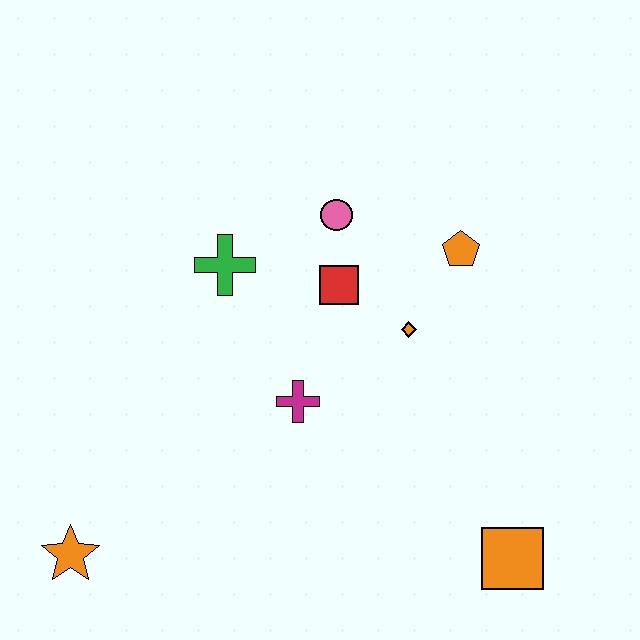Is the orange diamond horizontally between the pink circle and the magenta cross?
No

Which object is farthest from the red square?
The orange star is farthest from the red square.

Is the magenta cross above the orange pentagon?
No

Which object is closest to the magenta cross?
The red square is closest to the magenta cross.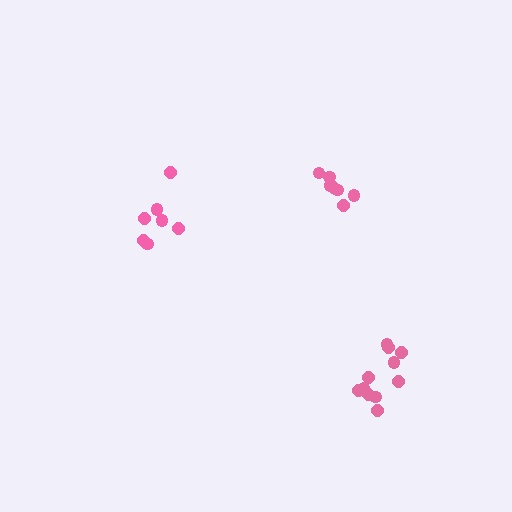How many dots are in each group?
Group 1: 7 dots, Group 2: 11 dots, Group 3: 7 dots (25 total).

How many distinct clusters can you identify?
There are 3 distinct clusters.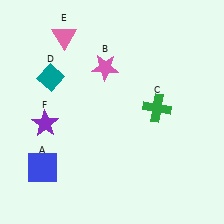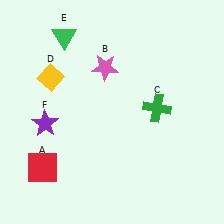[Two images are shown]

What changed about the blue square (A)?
In Image 1, A is blue. In Image 2, it changed to red.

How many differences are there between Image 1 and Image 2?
There are 3 differences between the two images.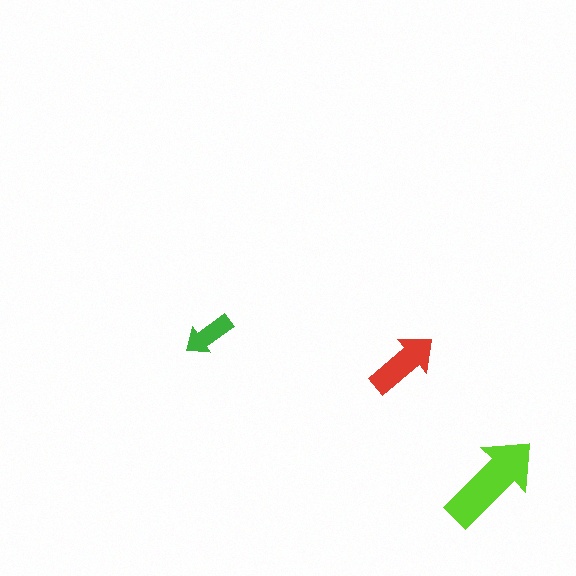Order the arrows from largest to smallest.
the lime one, the red one, the green one.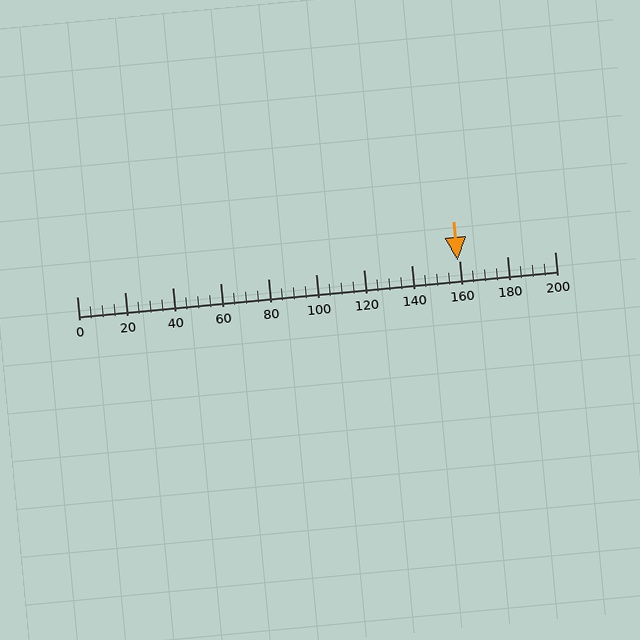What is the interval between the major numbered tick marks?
The major tick marks are spaced 20 units apart.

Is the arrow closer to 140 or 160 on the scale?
The arrow is closer to 160.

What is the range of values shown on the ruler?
The ruler shows values from 0 to 200.